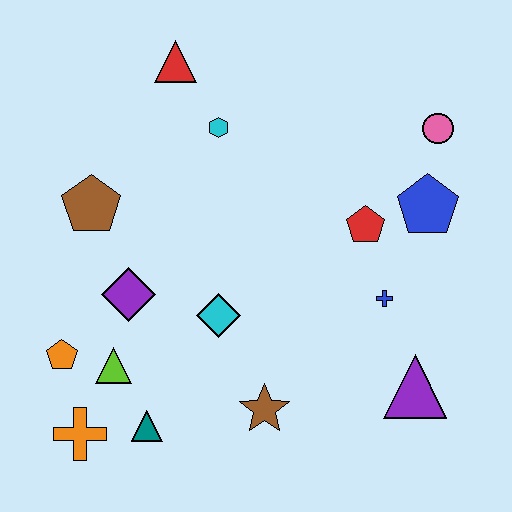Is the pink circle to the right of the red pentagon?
Yes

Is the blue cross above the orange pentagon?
Yes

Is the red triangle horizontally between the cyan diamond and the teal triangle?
Yes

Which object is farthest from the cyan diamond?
The pink circle is farthest from the cyan diamond.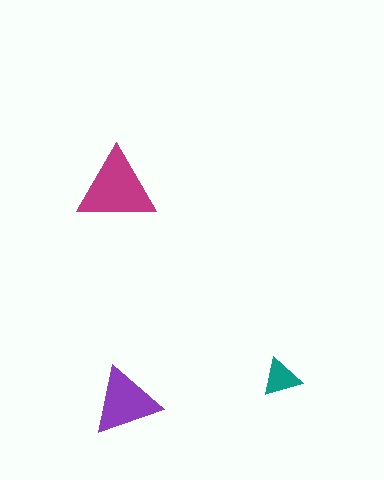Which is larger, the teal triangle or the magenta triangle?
The magenta one.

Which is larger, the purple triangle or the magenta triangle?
The magenta one.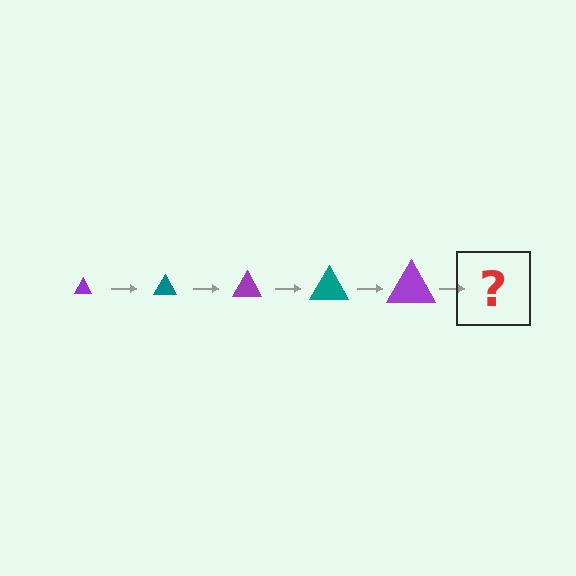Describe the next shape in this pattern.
It should be a teal triangle, larger than the previous one.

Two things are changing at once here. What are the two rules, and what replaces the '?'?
The two rules are that the triangle grows larger each step and the color cycles through purple and teal. The '?' should be a teal triangle, larger than the previous one.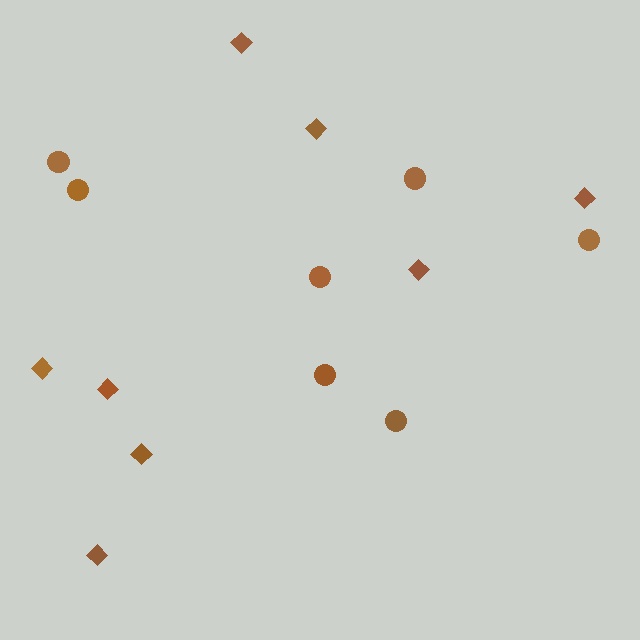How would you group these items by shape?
There are 2 groups: one group of circles (7) and one group of diamonds (8).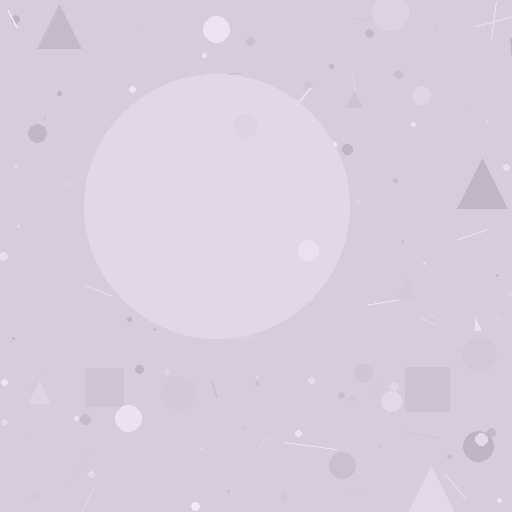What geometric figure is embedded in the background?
A circle is embedded in the background.